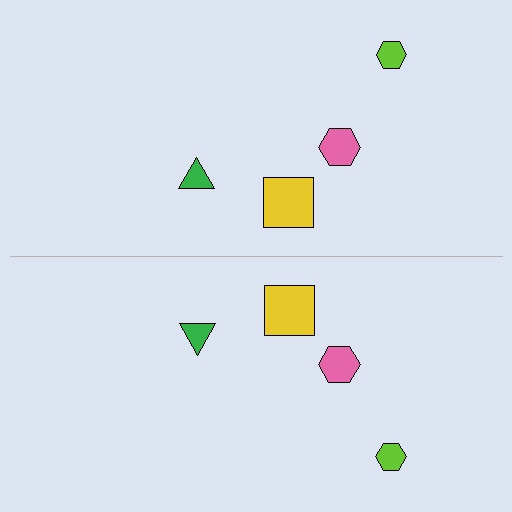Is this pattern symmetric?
Yes, this pattern has bilateral (reflection) symmetry.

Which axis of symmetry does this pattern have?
The pattern has a horizontal axis of symmetry running through the center of the image.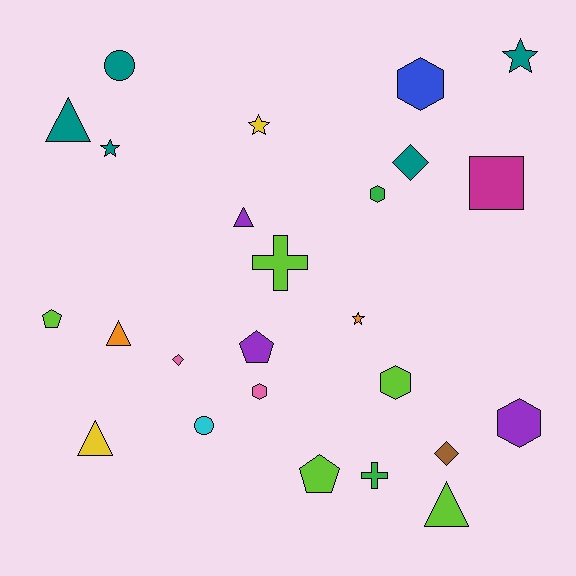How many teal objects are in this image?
There are 5 teal objects.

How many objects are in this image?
There are 25 objects.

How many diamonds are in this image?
There are 3 diamonds.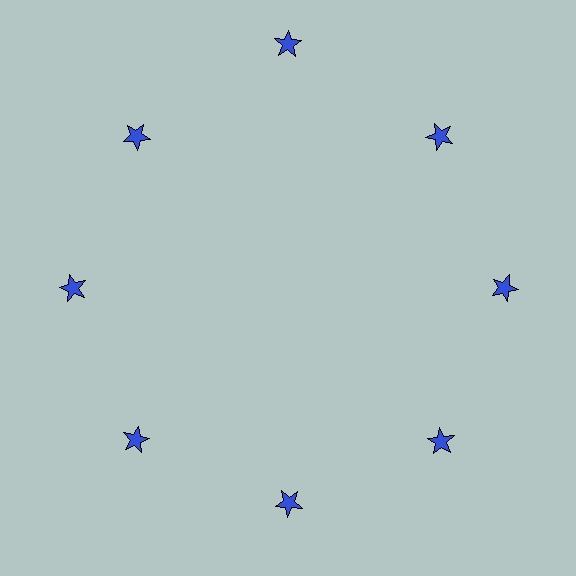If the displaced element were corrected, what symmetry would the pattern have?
It would have 8-fold rotational symmetry — the pattern would map onto itself every 45 degrees.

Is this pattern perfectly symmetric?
No. The 8 blue stars are arranged in a ring, but one element near the 12 o'clock position is pushed outward from the center, breaking the 8-fold rotational symmetry.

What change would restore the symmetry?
The symmetry would be restored by moving it inward, back onto the ring so that all 8 stars sit at equal angles and equal distance from the center.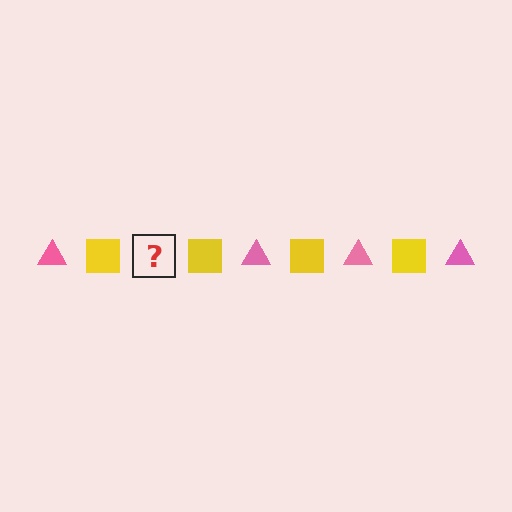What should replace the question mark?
The question mark should be replaced with a pink triangle.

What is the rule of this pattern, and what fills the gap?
The rule is that the pattern alternates between pink triangle and yellow square. The gap should be filled with a pink triangle.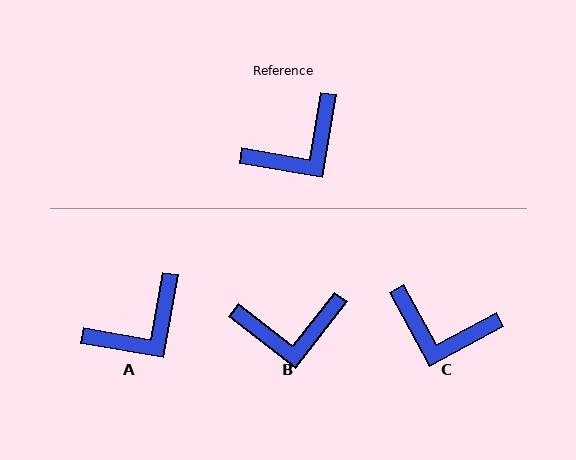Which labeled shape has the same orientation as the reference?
A.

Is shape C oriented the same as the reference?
No, it is off by about 52 degrees.